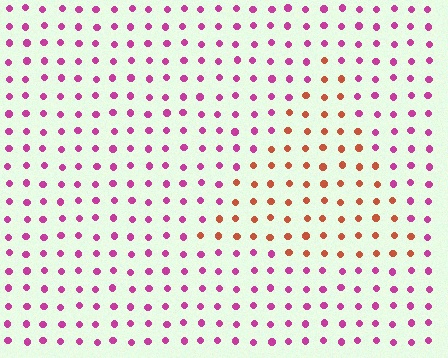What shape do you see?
I see a triangle.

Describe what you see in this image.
The image is filled with small magenta elements in a uniform arrangement. A triangle-shaped region is visible where the elements are tinted to a slightly different hue, forming a subtle color boundary.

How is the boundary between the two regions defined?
The boundary is defined purely by a slight shift in hue (about 54 degrees). Spacing, size, and orientation are identical on both sides.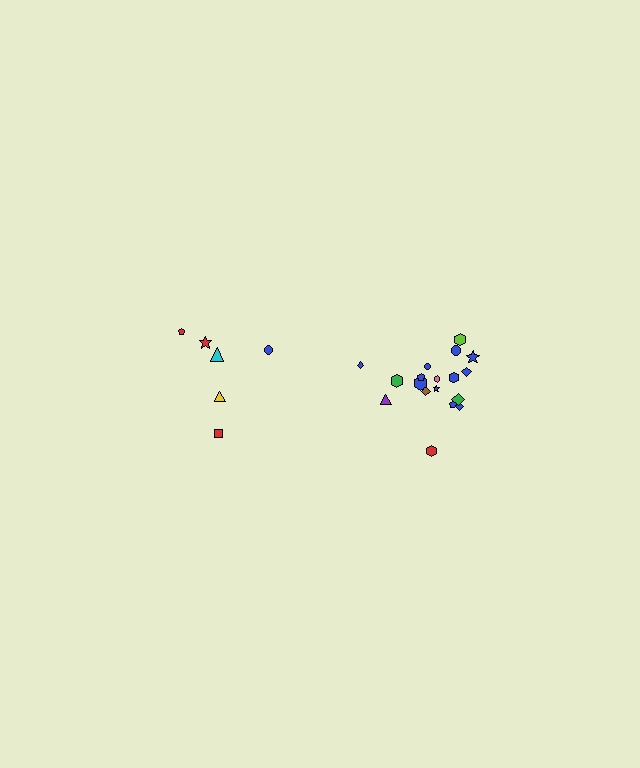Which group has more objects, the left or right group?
The right group.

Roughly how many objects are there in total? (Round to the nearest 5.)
Roughly 25 objects in total.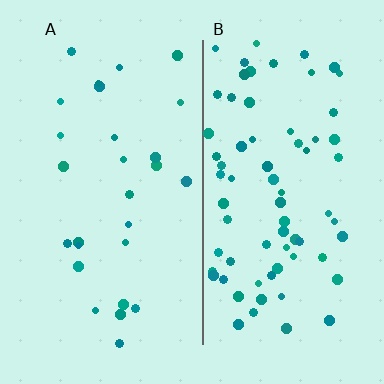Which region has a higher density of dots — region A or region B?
B (the right).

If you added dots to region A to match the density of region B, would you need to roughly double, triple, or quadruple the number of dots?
Approximately triple.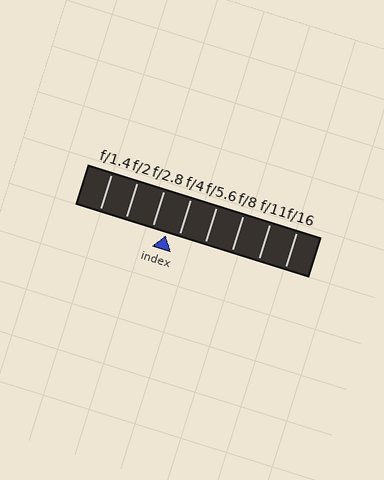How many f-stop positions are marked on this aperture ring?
There are 8 f-stop positions marked.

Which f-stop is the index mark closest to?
The index mark is closest to f/4.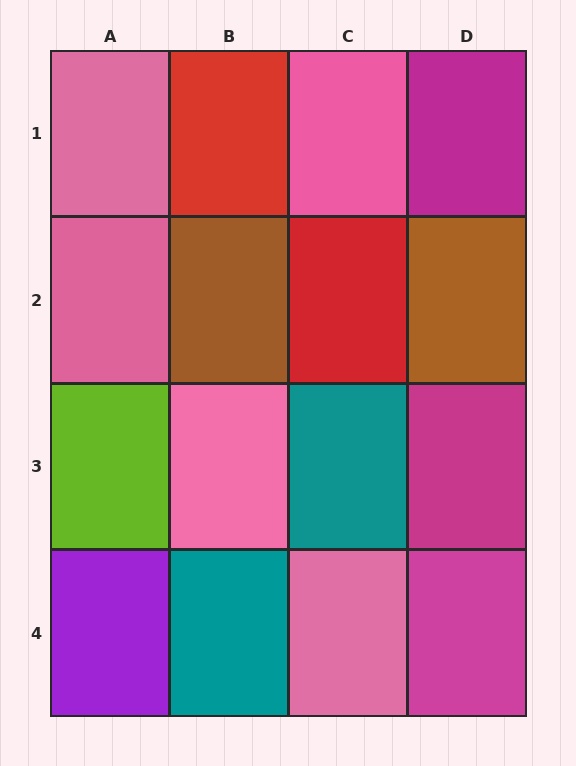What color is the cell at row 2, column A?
Pink.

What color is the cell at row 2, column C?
Red.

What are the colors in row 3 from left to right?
Lime, pink, teal, magenta.